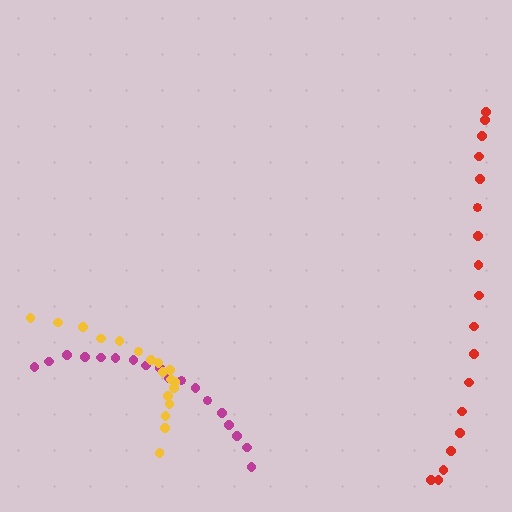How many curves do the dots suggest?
There are 3 distinct paths.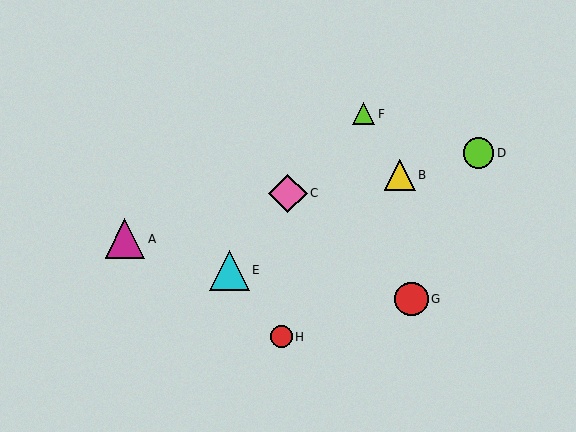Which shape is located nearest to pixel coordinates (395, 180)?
The yellow triangle (labeled B) at (400, 175) is nearest to that location.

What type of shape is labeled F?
Shape F is a lime triangle.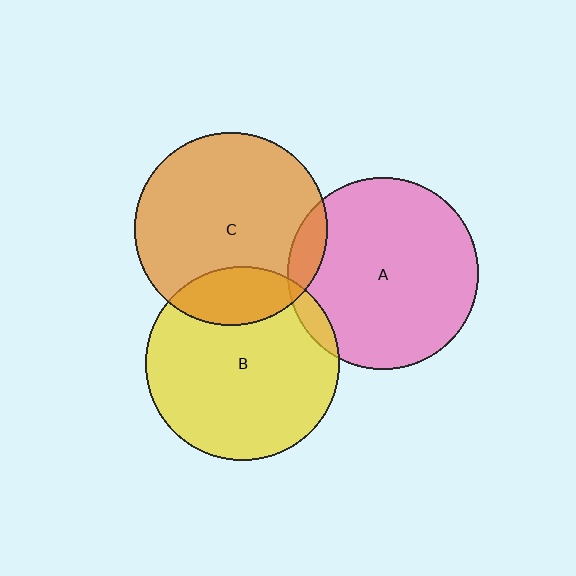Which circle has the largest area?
Circle B (yellow).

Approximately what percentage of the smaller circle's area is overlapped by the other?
Approximately 20%.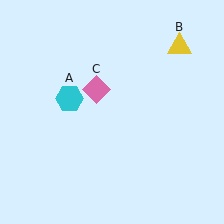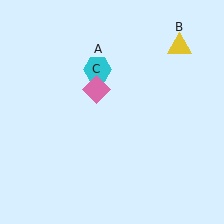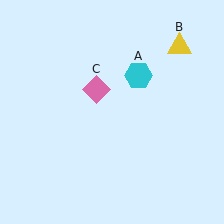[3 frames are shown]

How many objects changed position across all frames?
1 object changed position: cyan hexagon (object A).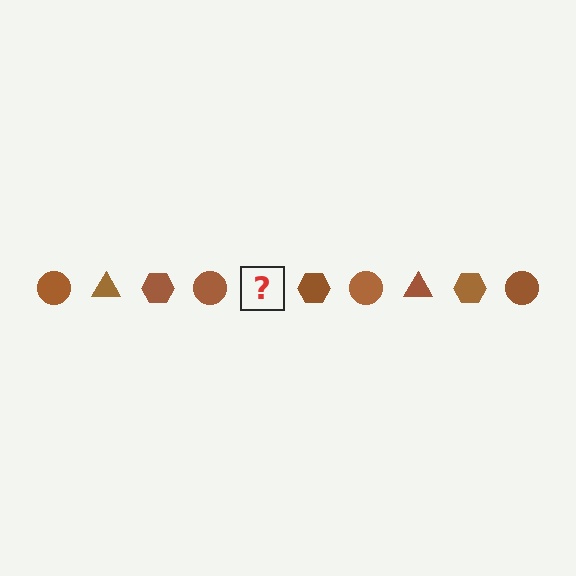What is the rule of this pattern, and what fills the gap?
The rule is that the pattern cycles through circle, triangle, hexagon shapes in brown. The gap should be filled with a brown triangle.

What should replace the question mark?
The question mark should be replaced with a brown triangle.